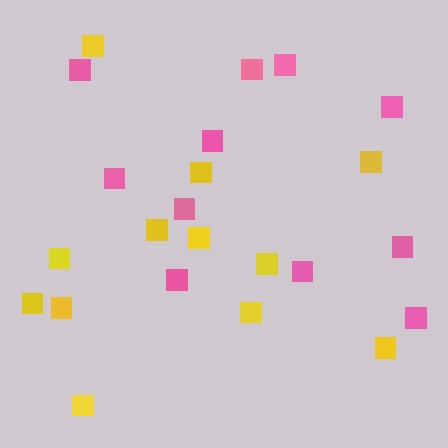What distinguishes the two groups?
There are 2 groups: one group of yellow squares (12) and one group of pink squares (11).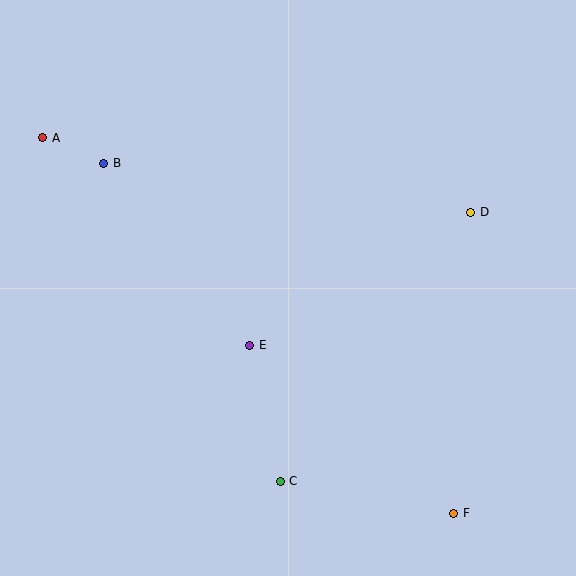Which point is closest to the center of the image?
Point E at (250, 345) is closest to the center.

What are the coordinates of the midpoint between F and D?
The midpoint between F and D is at (462, 363).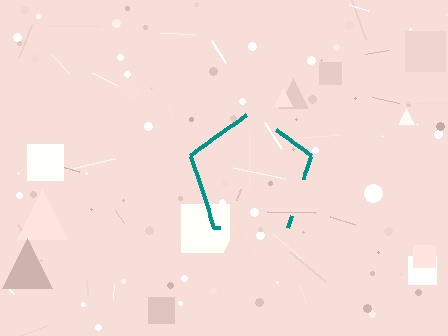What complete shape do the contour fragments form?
The contour fragments form a pentagon.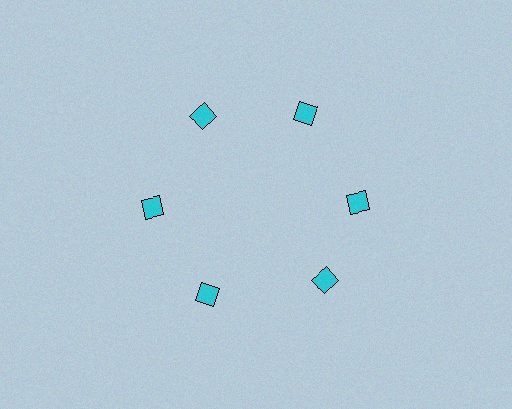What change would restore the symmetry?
The symmetry would be restored by rotating it back into even spacing with its neighbors so that all 6 diamonds sit at equal angles and equal distance from the center.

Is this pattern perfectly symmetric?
No. The 6 cyan diamonds are arranged in a ring, but one element near the 5 o'clock position is rotated out of alignment along the ring, breaking the 6-fold rotational symmetry.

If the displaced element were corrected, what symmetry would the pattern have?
It would have 6-fold rotational symmetry — the pattern would map onto itself every 60 degrees.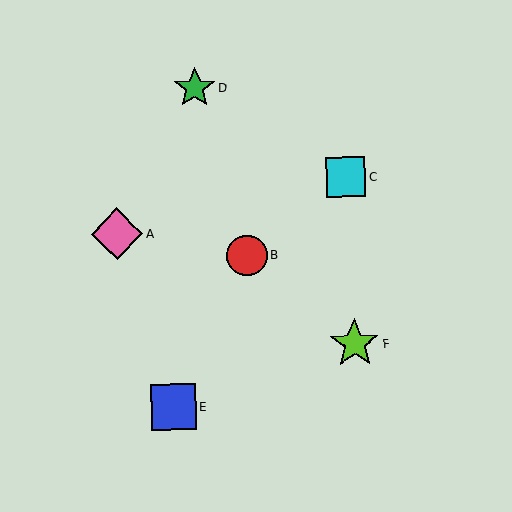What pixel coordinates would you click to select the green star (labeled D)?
Click at (195, 88) to select the green star D.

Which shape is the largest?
The pink diamond (labeled A) is the largest.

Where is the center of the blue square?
The center of the blue square is at (173, 407).